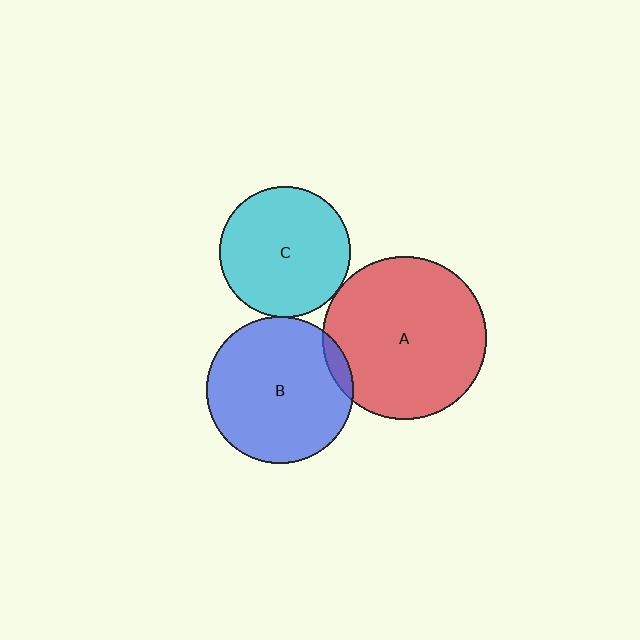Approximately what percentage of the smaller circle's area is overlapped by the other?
Approximately 5%.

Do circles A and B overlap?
Yes.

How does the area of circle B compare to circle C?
Approximately 1.3 times.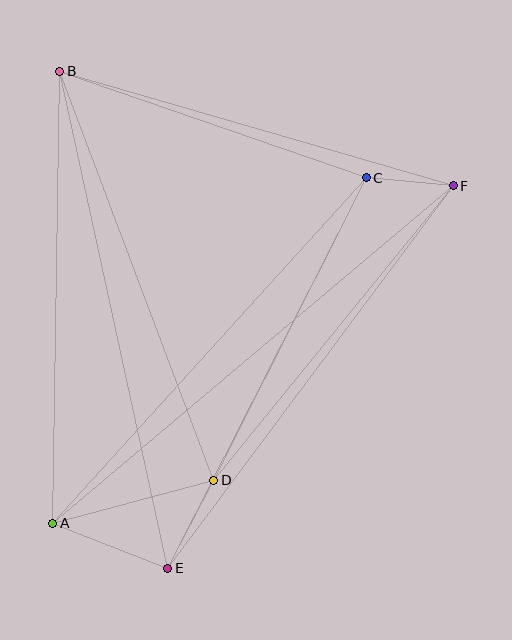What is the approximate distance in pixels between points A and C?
The distance between A and C is approximately 467 pixels.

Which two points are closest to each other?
Points C and F are closest to each other.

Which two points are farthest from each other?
Points A and F are farthest from each other.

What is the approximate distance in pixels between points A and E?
The distance between A and E is approximately 123 pixels.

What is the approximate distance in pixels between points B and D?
The distance between B and D is approximately 437 pixels.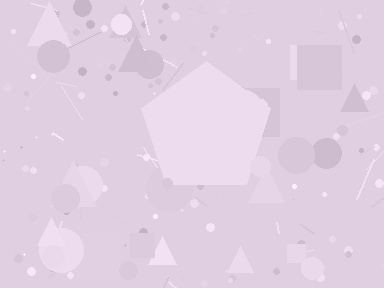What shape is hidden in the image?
A pentagon is hidden in the image.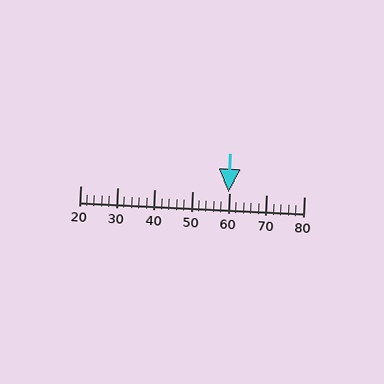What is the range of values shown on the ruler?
The ruler shows values from 20 to 80.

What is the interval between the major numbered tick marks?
The major tick marks are spaced 10 units apart.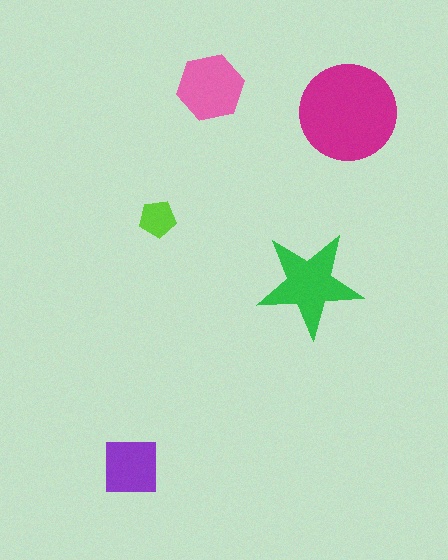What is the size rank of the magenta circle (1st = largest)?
1st.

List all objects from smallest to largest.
The lime pentagon, the purple square, the pink hexagon, the green star, the magenta circle.